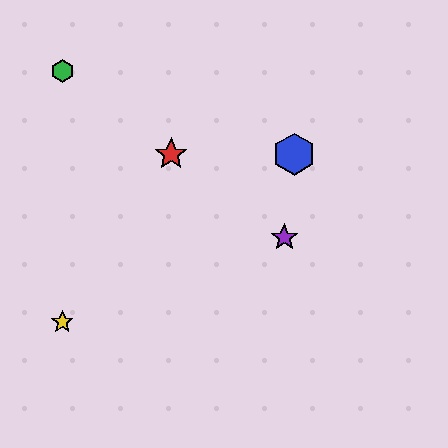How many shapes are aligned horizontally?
2 shapes (the red star, the blue hexagon) are aligned horizontally.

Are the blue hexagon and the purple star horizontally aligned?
No, the blue hexagon is at y≈154 and the purple star is at y≈237.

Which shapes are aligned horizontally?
The red star, the blue hexagon are aligned horizontally.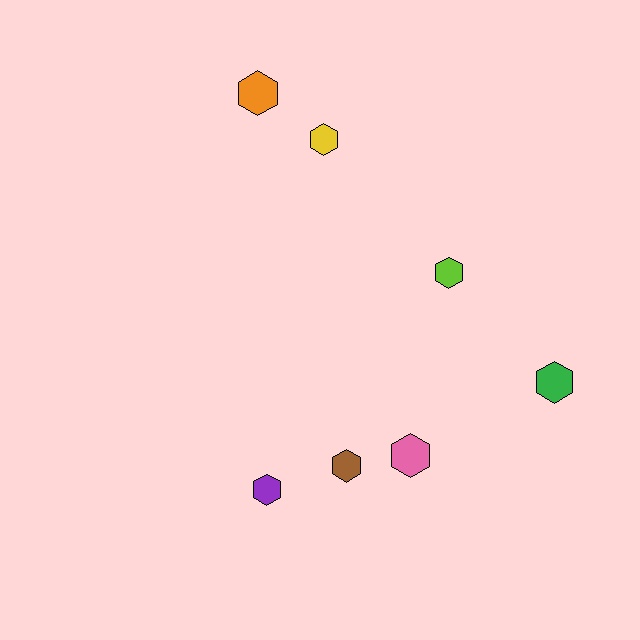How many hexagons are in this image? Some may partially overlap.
There are 7 hexagons.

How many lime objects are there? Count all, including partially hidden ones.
There is 1 lime object.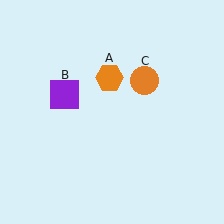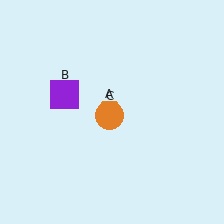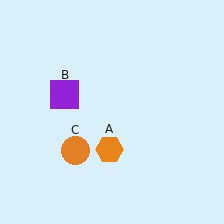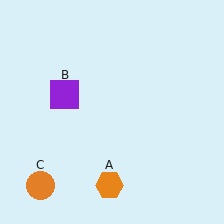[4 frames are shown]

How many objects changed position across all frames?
2 objects changed position: orange hexagon (object A), orange circle (object C).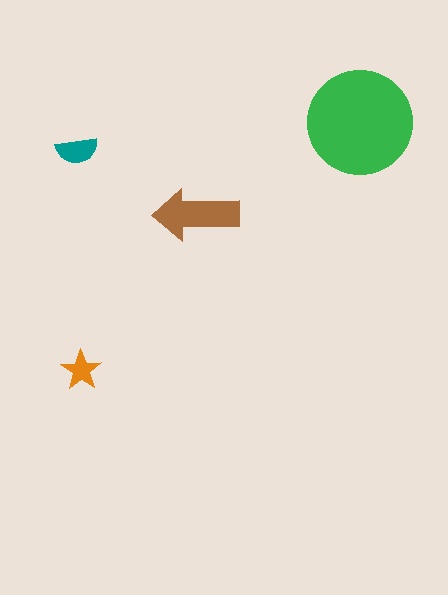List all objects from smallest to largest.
The orange star, the teal semicircle, the brown arrow, the green circle.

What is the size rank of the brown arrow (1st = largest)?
2nd.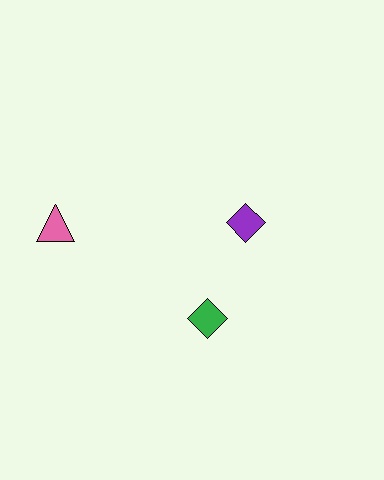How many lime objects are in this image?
There are no lime objects.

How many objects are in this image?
There are 3 objects.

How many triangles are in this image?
There is 1 triangle.